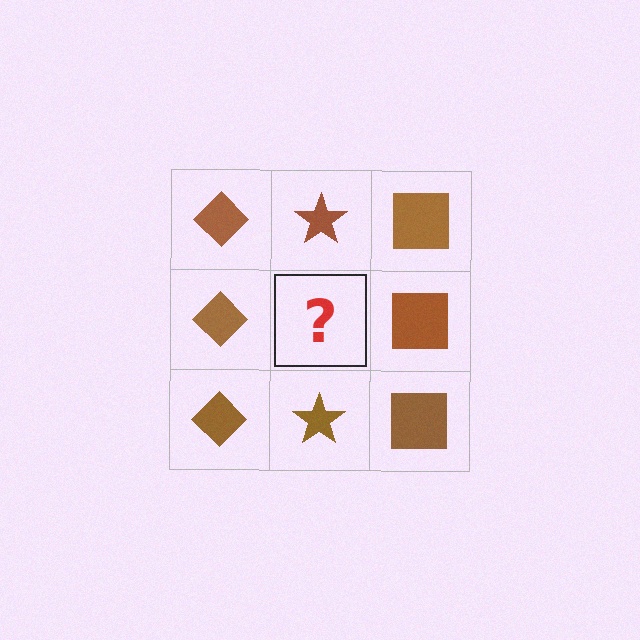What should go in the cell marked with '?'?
The missing cell should contain a brown star.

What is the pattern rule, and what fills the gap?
The rule is that each column has a consistent shape. The gap should be filled with a brown star.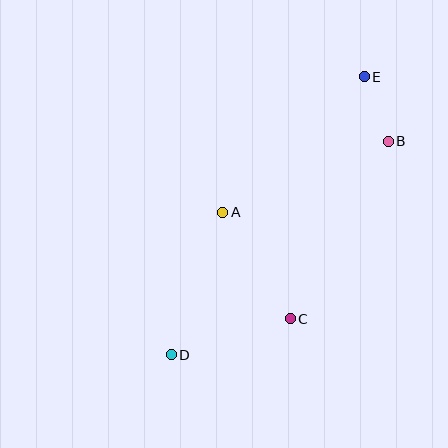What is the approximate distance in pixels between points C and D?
The distance between C and D is approximately 125 pixels.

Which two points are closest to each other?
Points B and E are closest to each other.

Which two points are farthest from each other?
Points D and E are farthest from each other.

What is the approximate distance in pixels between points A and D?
The distance between A and D is approximately 152 pixels.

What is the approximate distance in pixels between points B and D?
The distance between B and D is approximately 305 pixels.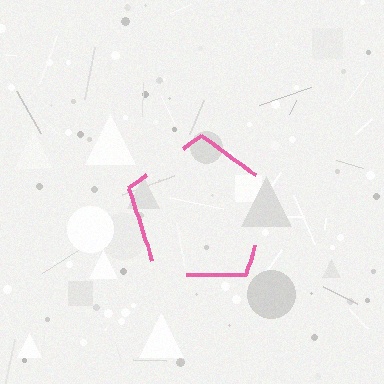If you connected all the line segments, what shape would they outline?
They would outline a pentagon.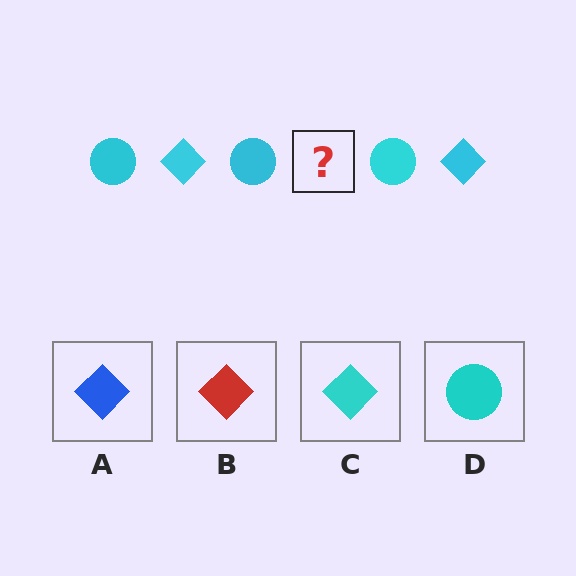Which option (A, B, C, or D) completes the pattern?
C.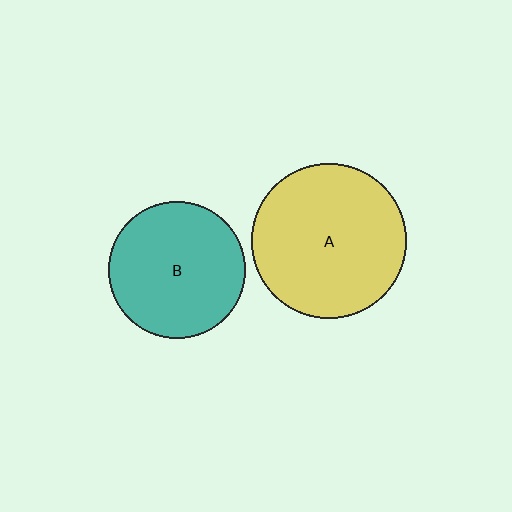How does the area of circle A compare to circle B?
Approximately 1.3 times.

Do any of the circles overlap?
No, none of the circles overlap.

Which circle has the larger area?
Circle A (yellow).